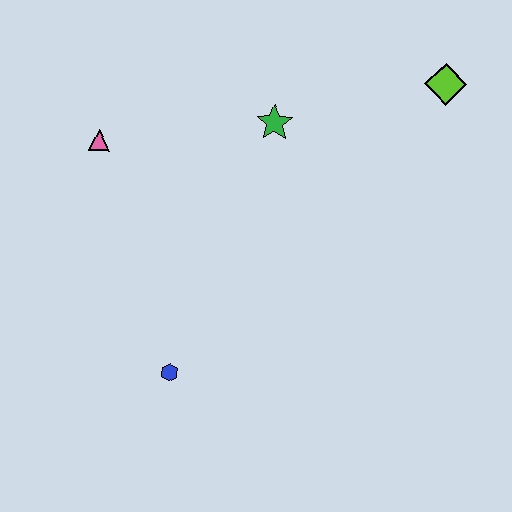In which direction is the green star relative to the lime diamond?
The green star is to the left of the lime diamond.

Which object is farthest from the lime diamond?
The blue hexagon is farthest from the lime diamond.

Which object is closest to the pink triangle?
The green star is closest to the pink triangle.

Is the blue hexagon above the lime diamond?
No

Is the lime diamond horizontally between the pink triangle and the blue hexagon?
No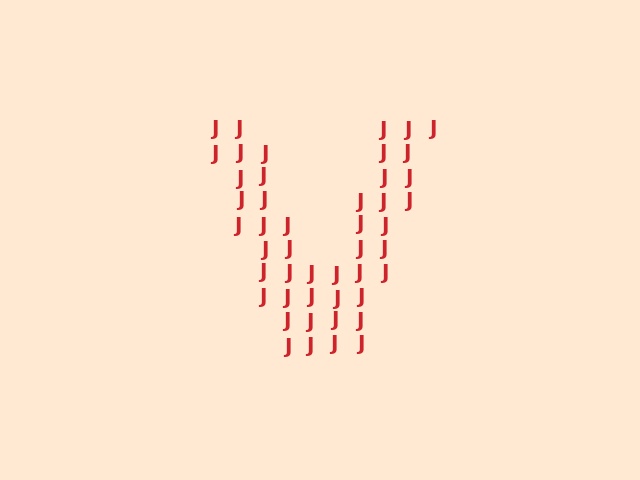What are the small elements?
The small elements are letter J's.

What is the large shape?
The large shape is the letter V.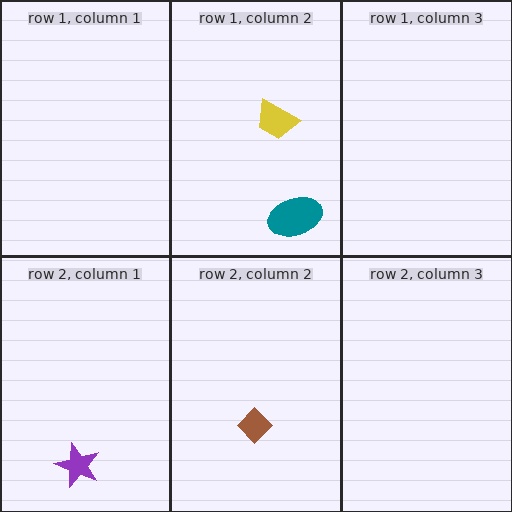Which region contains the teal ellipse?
The row 1, column 2 region.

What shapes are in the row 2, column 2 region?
The brown diamond.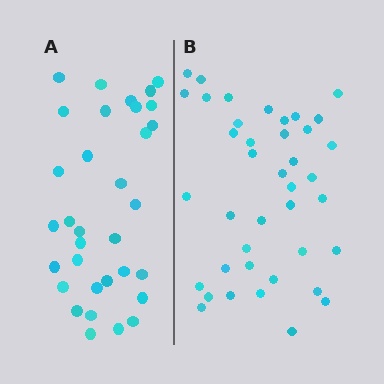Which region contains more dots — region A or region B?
Region B (the right region) has more dots.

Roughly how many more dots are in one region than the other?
Region B has roughly 8 or so more dots than region A.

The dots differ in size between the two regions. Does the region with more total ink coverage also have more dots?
No. Region A has more total ink coverage because its dots are larger, but region B actually contains more individual dots. Total area can be misleading — the number of items is what matters here.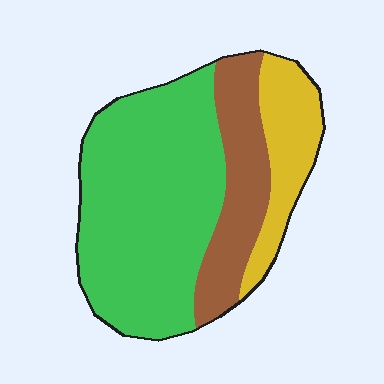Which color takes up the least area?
Yellow, at roughly 20%.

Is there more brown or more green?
Green.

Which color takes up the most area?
Green, at roughly 60%.